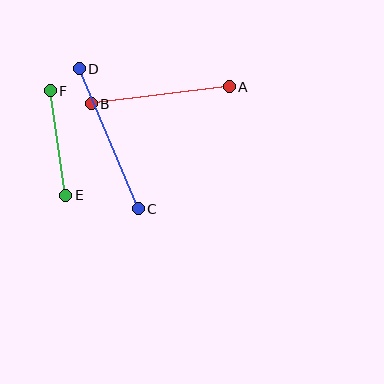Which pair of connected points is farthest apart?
Points C and D are farthest apart.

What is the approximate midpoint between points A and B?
The midpoint is at approximately (160, 95) pixels.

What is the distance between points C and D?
The distance is approximately 152 pixels.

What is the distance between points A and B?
The distance is approximately 139 pixels.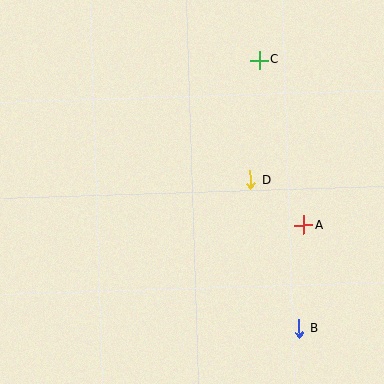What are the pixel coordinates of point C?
Point C is at (259, 60).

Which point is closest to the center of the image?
Point D at (251, 180) is closest to the center.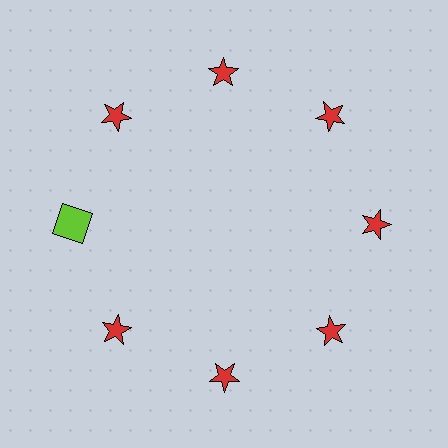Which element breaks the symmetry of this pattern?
The lime square at roughly the 9 o'clock position breaks the symmetry. All other shapes are red stars.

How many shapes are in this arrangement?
There are 8 shapes arranged in a ring pattern.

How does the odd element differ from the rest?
It differs in both color (lime instead of red) and shape (square instead of star).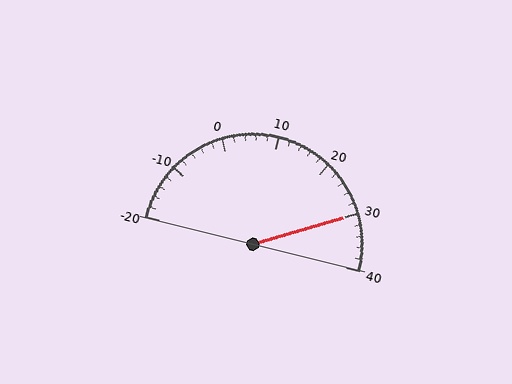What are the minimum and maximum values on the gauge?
The gauge ranges from -20 to 40.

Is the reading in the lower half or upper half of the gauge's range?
The reading is in the upper half of the range (-20 to 40).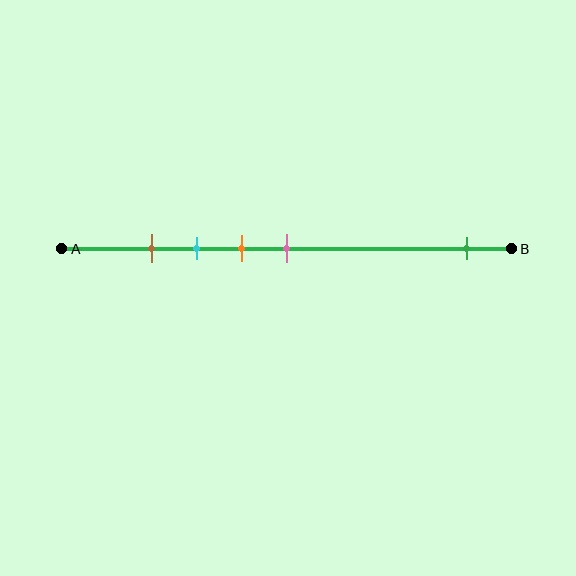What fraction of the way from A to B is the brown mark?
The brown mark is approximately 20% (0.2) of the way from A to B.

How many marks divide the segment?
There are 5 marks dividing the segment.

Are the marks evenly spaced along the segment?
No, the marks are not evenly spaced.